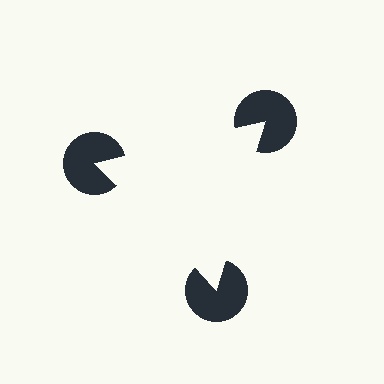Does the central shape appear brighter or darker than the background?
It typically appears slightly brighter than the background, even though no actual brightness change is drawn.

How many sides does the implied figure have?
3 sides.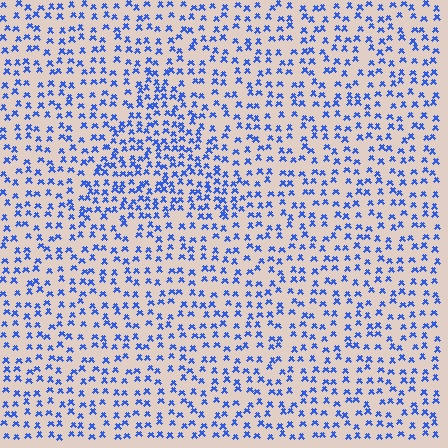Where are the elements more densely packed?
The elements are more densely packed inside the triangle boundary.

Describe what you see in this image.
The image contains small blue elements arranged at two different densities. A triangle-shaped region is visible where the elements are more densely packed than the surrounding area.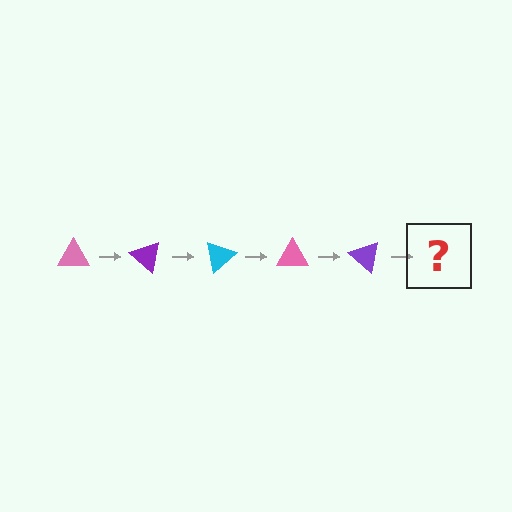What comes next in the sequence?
The next element should be a cyan triangle, rotated 200 degrees from the start.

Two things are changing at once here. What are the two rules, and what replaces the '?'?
The two rules are that it rotates 40 degrees each step and the color cycles through pink, purple, and cyan. The '?' should be a cyan triangle, rotated 200 degrees from the start.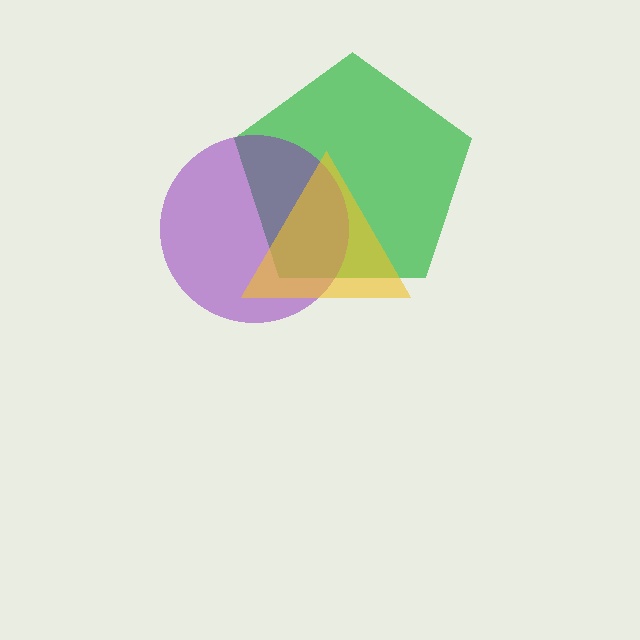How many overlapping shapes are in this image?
There are 3 overlapping shapes in the image.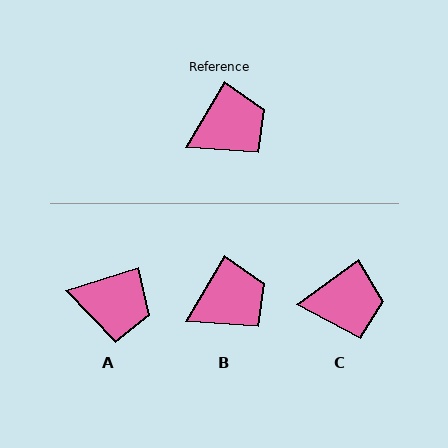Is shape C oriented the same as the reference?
No, it is off by about 23 degrees.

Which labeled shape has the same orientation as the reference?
B.